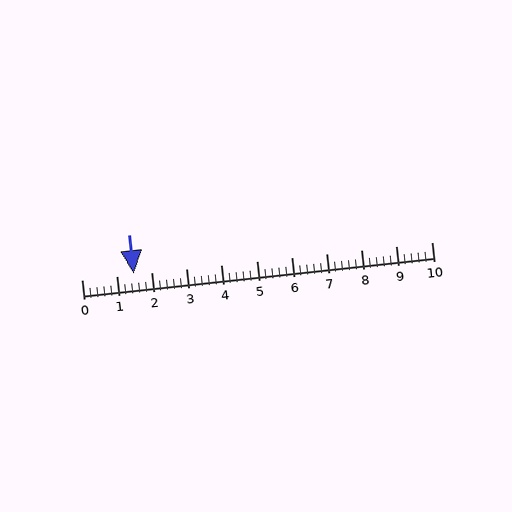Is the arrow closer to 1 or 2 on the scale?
The arrow is closer to 2.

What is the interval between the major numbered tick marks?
The major tick marks are spaced 1 units apart.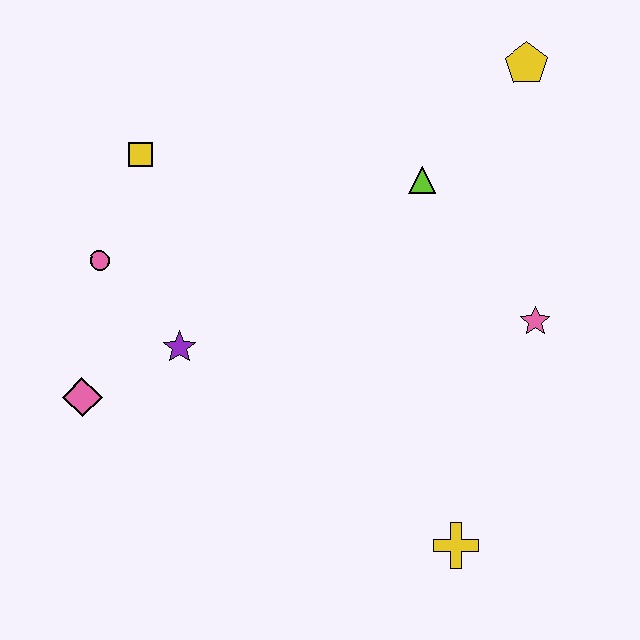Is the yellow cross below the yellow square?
Yes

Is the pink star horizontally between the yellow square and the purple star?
No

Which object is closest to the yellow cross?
The pink star is closest to the yellow cross.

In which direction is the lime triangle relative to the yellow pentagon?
The lime triangle is below the yellow pentagon.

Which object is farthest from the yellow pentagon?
The pink diamond is farthest from the yellow pentagon.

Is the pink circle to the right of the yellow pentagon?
No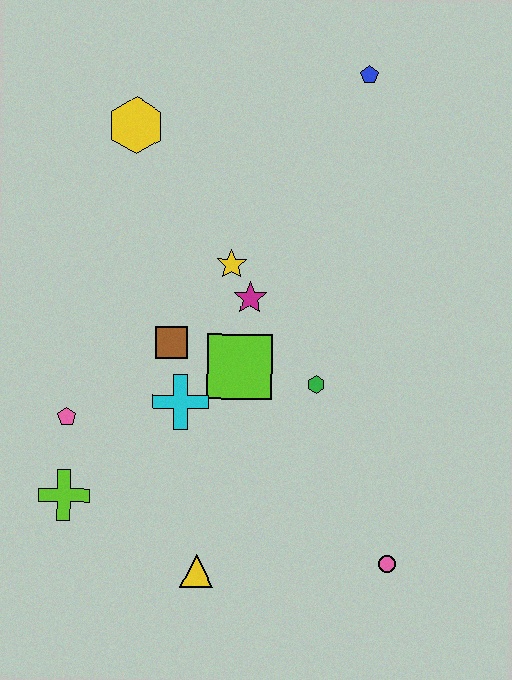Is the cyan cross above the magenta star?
No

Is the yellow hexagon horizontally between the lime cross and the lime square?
Yes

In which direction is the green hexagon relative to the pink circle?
The green hexagon is above the pink circle.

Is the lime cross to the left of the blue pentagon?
Yes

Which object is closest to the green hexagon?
The lime square is closest to the green hexagon.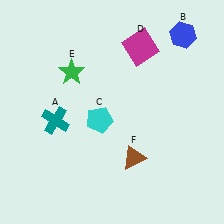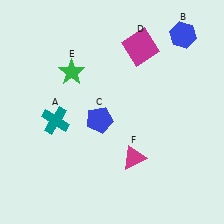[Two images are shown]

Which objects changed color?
C changed from cyan to blue. F changed from brown to magenta.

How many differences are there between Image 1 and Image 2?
There are 2 differences between the two images.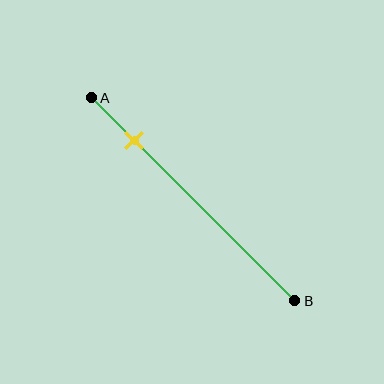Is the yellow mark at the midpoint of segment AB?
No, the mark is at about 20% from A, not at the 50% midpoint.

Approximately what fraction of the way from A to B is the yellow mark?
The yellow mark is approximately 20% of the way from A to B.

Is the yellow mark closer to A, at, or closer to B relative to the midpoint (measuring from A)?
The yellow mark is closer to point A than the midpoint of segment AB.